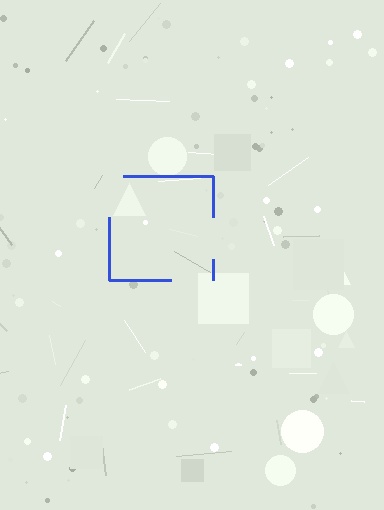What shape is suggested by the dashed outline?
The dashed outline suggests a square.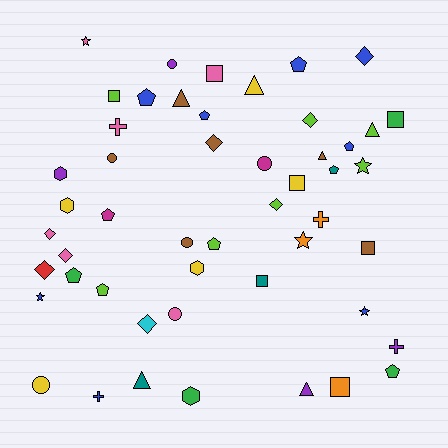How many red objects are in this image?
There is 1 red object.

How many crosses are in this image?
There are 4 crosses.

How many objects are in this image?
There are 50 objects.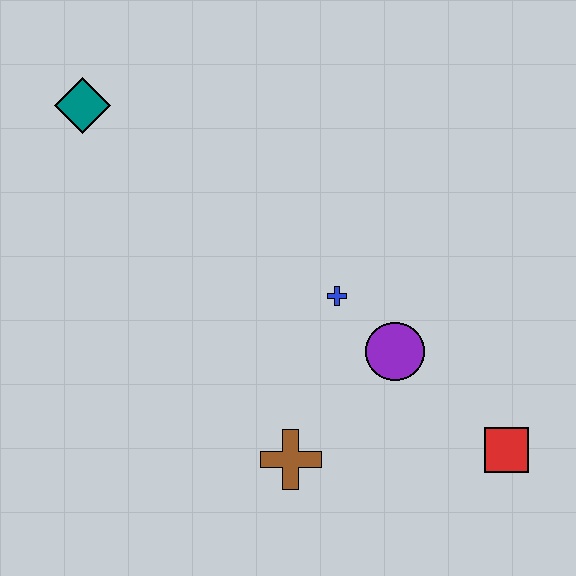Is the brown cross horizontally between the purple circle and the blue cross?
No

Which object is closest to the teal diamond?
The blue cross is closest to the teal diamond.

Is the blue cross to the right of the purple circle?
No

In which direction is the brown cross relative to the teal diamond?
The brown cross is below the teal diamond.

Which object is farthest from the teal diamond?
The red square is farthest from the teal diamond.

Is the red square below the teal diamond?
Yes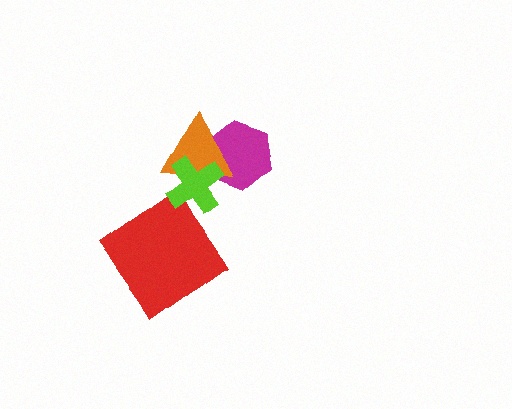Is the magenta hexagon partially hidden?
Yes, it is partially covered by another shape.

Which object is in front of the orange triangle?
The lime cross is in front of the orange triangle.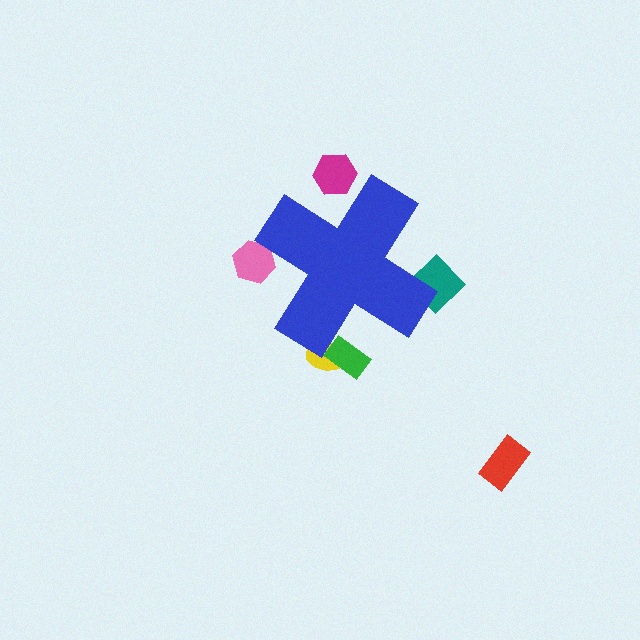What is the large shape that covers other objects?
A blue cross.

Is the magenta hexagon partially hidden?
Yes, the magenta hexagon is partially hidden behind the blue cross.